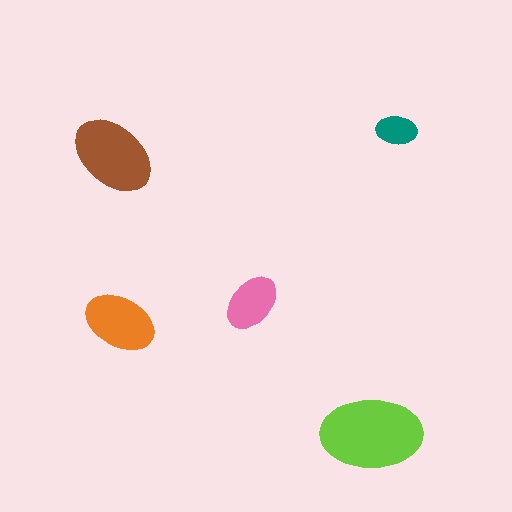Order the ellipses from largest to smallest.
the lime one, the brown one, the orange one, the pink one, the teal one.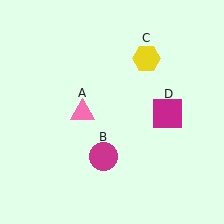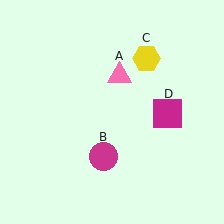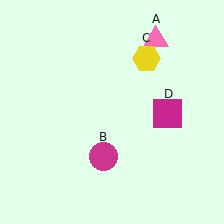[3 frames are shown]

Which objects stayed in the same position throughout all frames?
Magenta circle (object B) and yellow hexagon (object C) and magenta square (object D) remained stationary.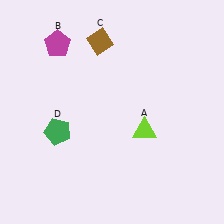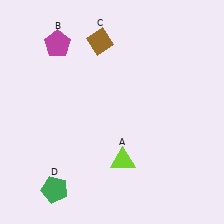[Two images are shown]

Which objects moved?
The objects that moved are: the lime triangle (A), the green pentagon (D).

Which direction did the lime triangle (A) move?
The lime triangle (A) moved down.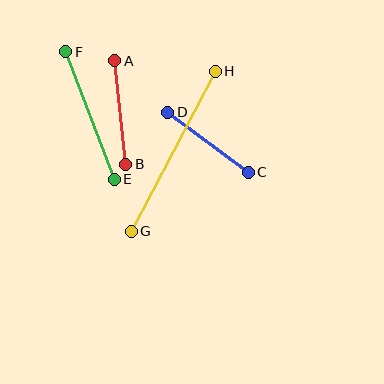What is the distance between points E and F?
The distance is approximately 137 pixels.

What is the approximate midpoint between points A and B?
The midpoint is at approximately (120, 113) pixels.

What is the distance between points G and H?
The distance is approximately 181 pixels.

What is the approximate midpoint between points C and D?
The midpoint is at approximately (208, 142) pixels.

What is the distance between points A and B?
The distance is approximately 104 pixels.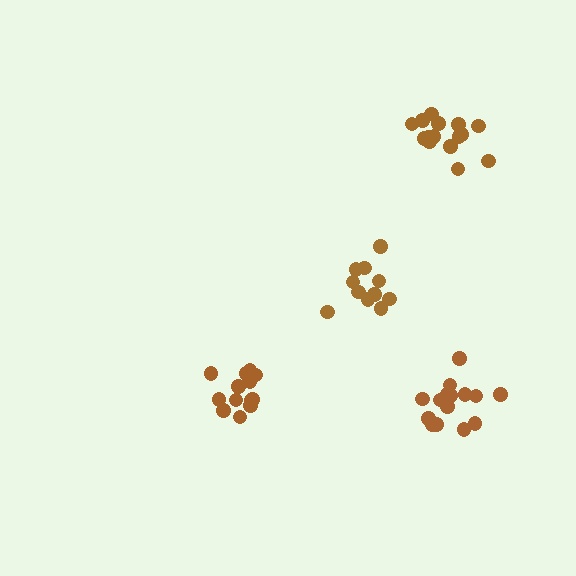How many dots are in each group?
Group 1: 15 dots, Group 2: 15 dots, Group 3: 11 dots, Group 4: 13 dots (54 total).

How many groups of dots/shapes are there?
There are 4 groups.